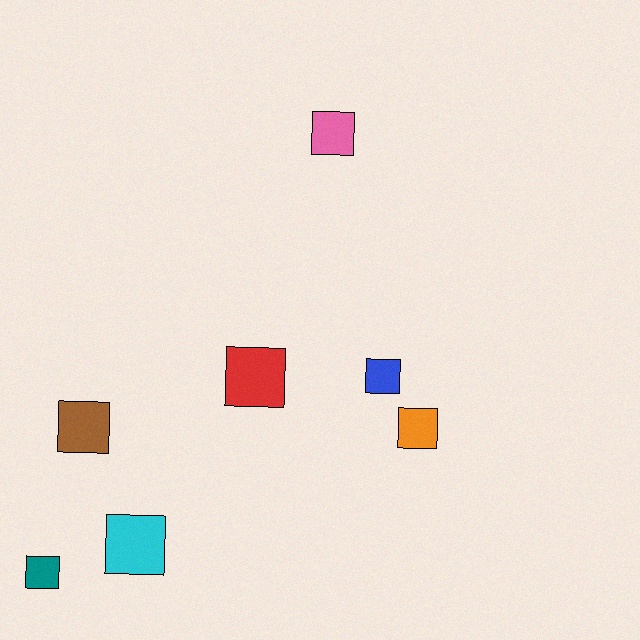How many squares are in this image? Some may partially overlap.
There are 7 squares.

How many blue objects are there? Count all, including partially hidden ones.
There is 1 blue object.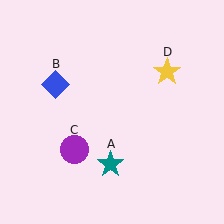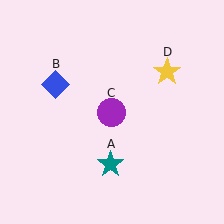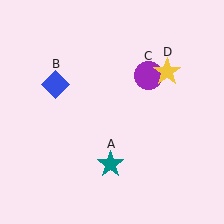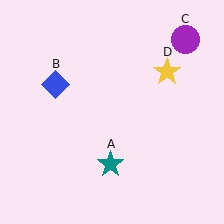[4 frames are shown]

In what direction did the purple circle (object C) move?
The purple circle (object C) moved up and to the right.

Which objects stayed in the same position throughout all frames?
Teal star (object A) and blue diamond (object B) and yellow star (object D) remained stationary.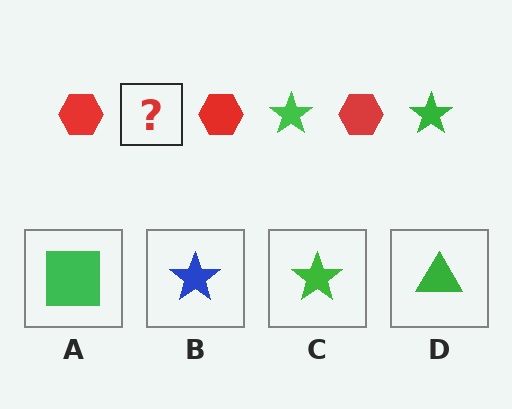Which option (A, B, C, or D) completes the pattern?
C.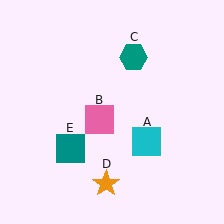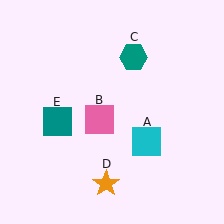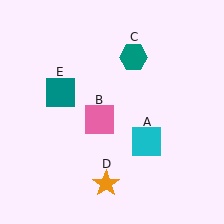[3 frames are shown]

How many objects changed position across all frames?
1 object changed position: teal square (object E).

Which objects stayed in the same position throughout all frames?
Cyan square (object A) and pink square (object B) and teal hexagon (object C) and orange star (object D) remained stationary.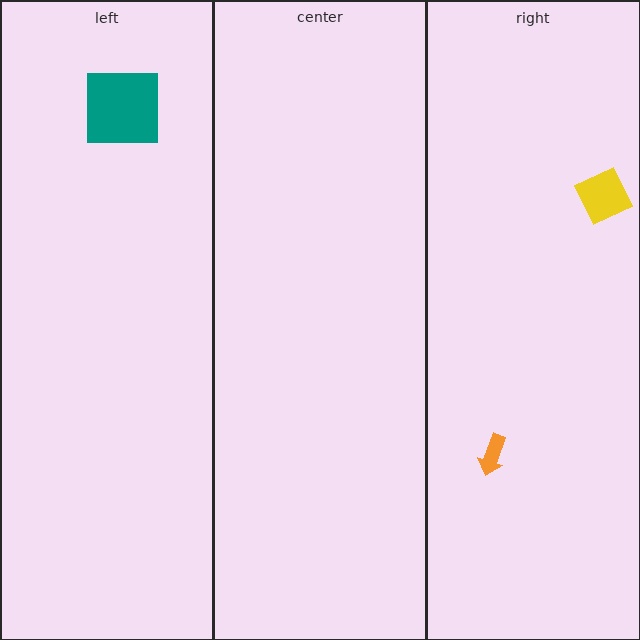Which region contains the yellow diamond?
The right region.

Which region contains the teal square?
The left region.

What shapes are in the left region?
The teal square.